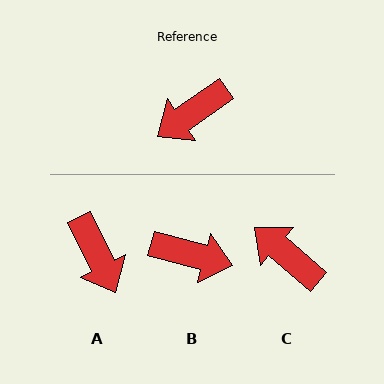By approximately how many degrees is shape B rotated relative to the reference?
Approximately 130 degrees counter-clockwise.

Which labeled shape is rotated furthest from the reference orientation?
B, about 130 degrees away.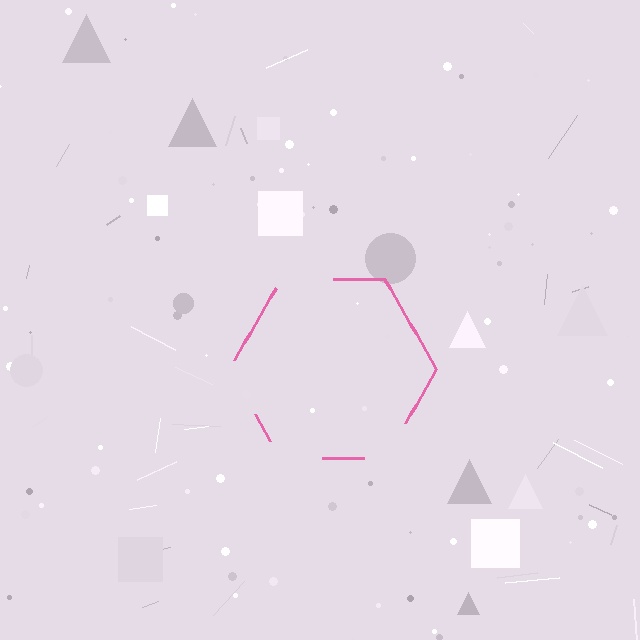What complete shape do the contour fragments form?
The contour fragments form a hexagon.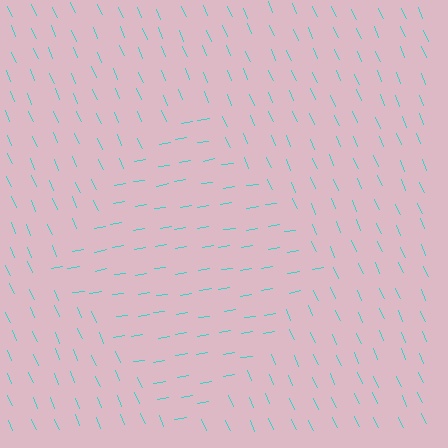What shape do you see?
I see a diamond.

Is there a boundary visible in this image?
Yes, there is a texture boundary formed by a change in line orientation.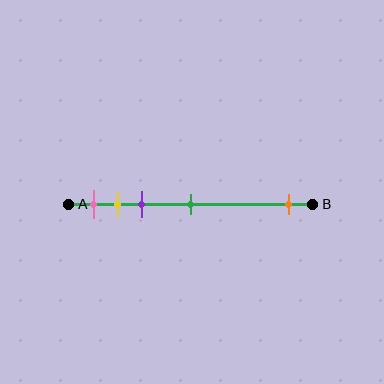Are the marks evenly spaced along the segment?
No, the marks are not evenly spaced.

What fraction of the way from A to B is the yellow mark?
The yellow mark is approximately 20% (0.2) of the way from A to B.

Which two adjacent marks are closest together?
The yellow and purple marks are the closest adjacent pair.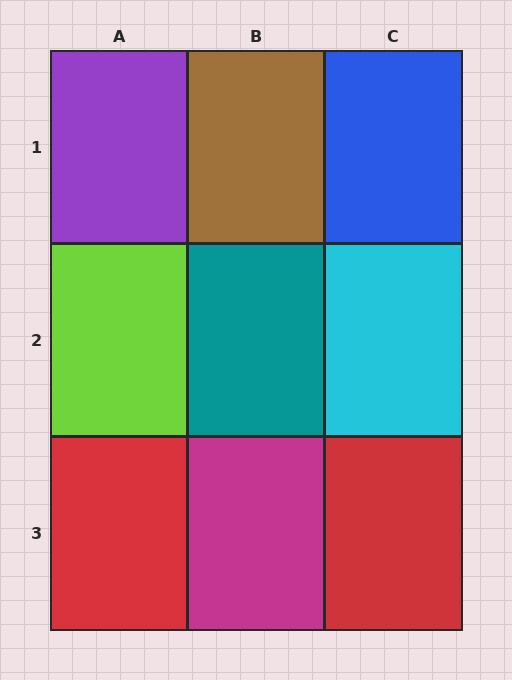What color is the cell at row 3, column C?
Red.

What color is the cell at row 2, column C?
Cyan.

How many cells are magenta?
1 cell is magenta.